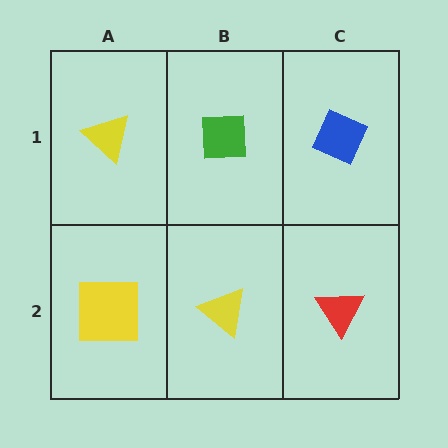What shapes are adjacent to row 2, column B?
A green square (row 1, column B), a yellow square (row 2, column A), a red triangle (row 2, column C).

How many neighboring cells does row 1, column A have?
2.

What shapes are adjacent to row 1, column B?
A yellow triangle (row 2, column B), a yellow triangle (row 1, column A), a blue diamond (row 1, column C).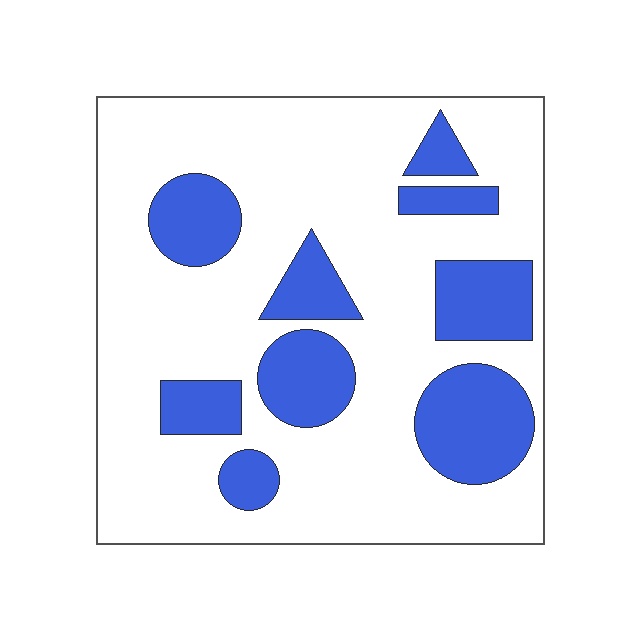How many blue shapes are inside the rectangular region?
9.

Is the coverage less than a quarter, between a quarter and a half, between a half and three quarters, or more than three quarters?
Between a quarter and a half.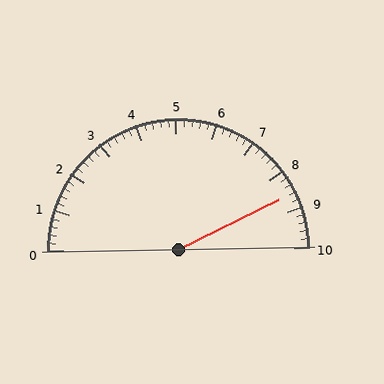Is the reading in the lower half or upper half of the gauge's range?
The reading is in the upper half of the range (0 to 10).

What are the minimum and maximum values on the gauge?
The gauge ranges from 0 to 10.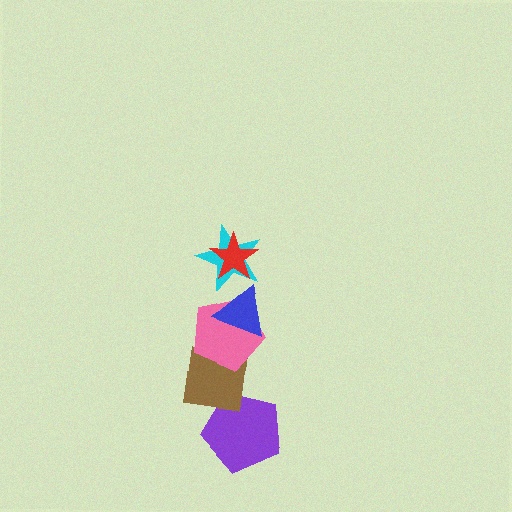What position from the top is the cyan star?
The cyan star is 2nd from the top.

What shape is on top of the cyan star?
The red star is on top of the cyan star.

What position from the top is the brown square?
The brown square is 5th from the top.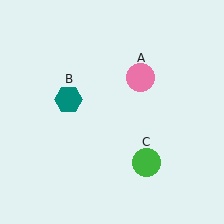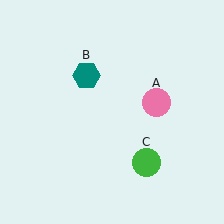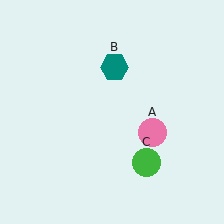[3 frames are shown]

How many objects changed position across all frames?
2 objects changed position: pink circle (object A), teal hexagon (object B).